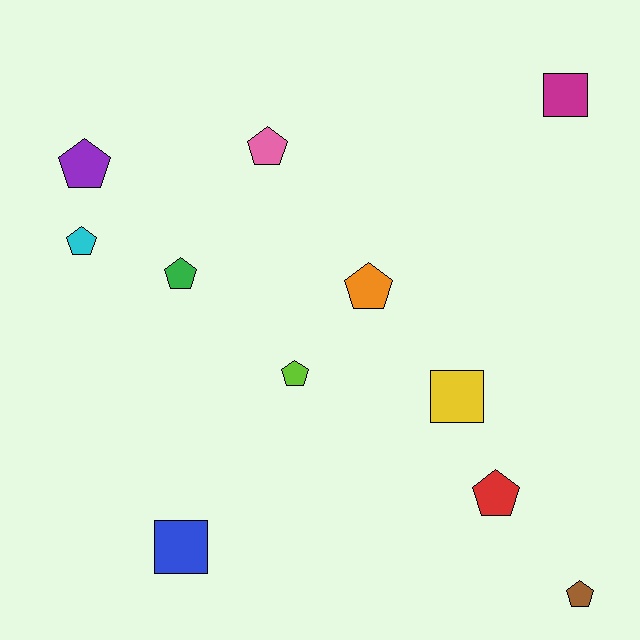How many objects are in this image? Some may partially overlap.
There are 11 objects.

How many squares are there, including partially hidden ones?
There are 3 squares.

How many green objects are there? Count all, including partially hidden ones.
There is 1 green object.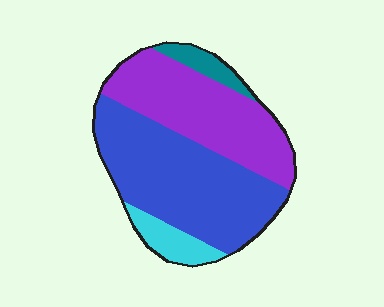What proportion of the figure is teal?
Teal takes up less than a quarter of the figure.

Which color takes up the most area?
Blue, at roughly 50%.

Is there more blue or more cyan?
Blue.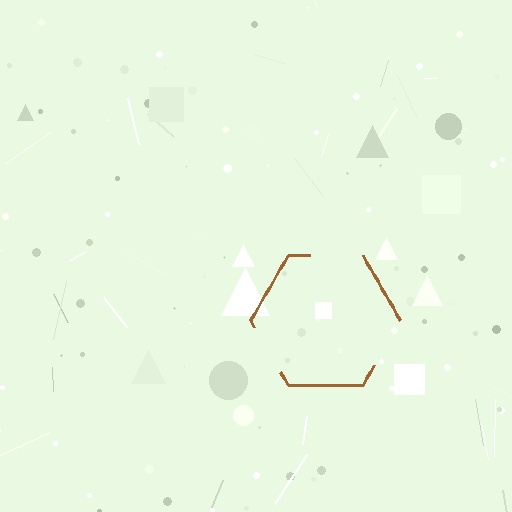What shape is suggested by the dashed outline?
The dashed outline suggests a hexagon.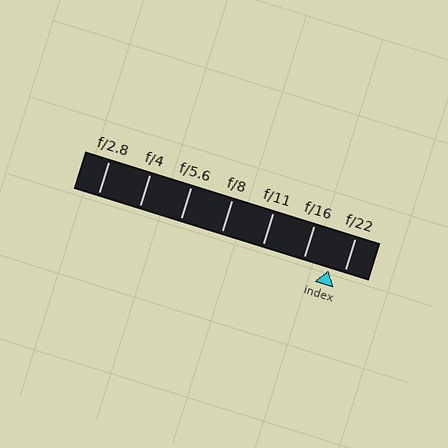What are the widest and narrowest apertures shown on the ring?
The widest aperture shown is f/2.8 and the narrowest is f/22.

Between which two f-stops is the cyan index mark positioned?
The index mark is between f/16 and f/22.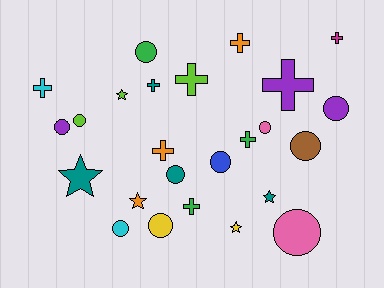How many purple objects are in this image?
There are 3 purple objects.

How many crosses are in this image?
There are 9 crosses.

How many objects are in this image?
There are 25 objects.